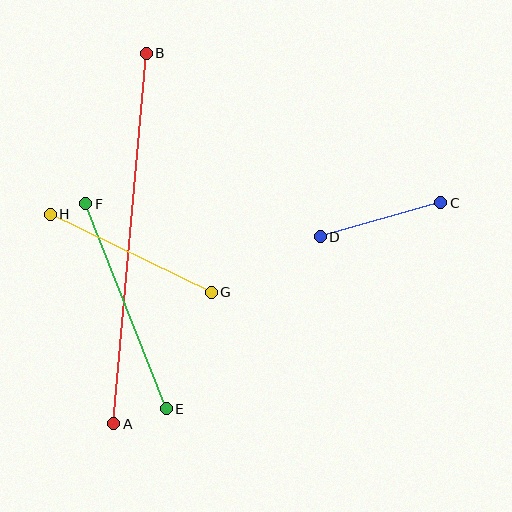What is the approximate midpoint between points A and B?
The midpoint is at approximately (130, 239) pixels.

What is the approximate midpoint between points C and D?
The midpoint is at approximately (380, 220) pixels.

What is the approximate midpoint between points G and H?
The midpoint is at approximately (131, 253) pixels.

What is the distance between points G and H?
The distance is approximately 179 pixels.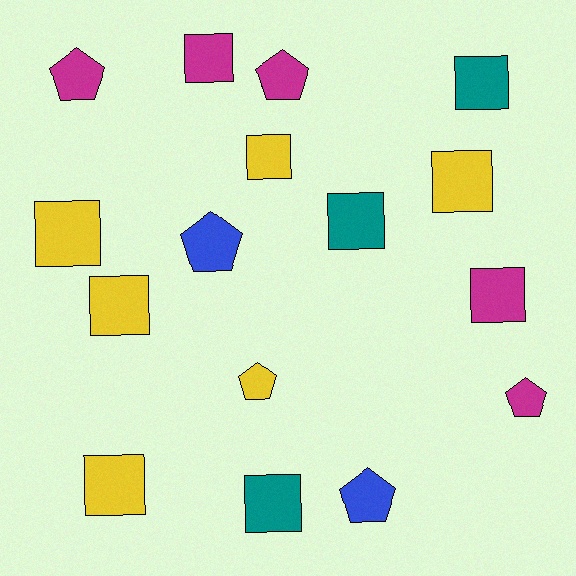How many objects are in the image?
There are 16 objects.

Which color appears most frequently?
Yellow, with 6 objects.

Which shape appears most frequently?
Square, with 10 objects.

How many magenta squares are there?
There are 2 magenta squares.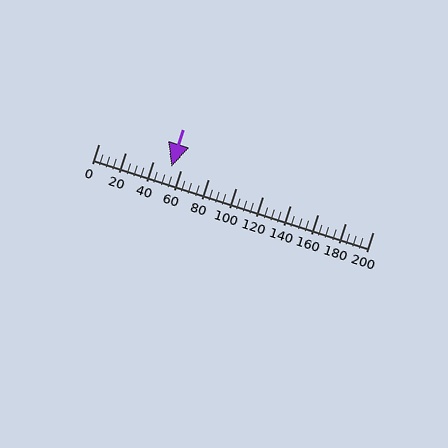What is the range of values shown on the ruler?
The ruler shows values from 0 to 200.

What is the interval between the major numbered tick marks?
The major tick marks are spaced 20 units apart.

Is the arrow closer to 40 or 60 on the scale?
The arrow is closer to 60.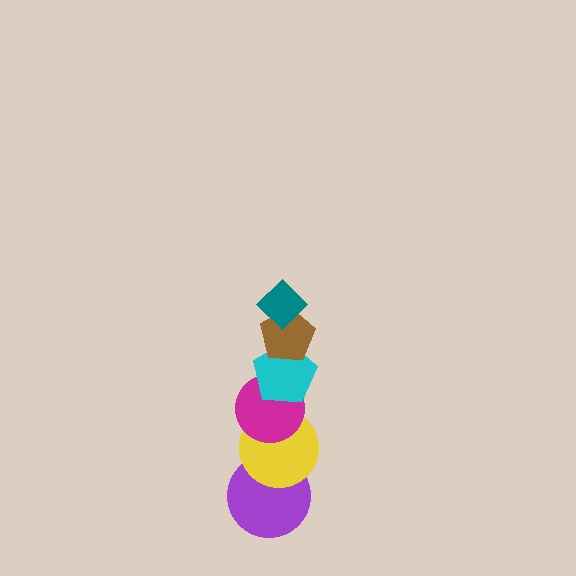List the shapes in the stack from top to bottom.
From top to bottom: the teal diamond, the brown pentagon, the cyan pentagon, the magenta circle, the yellow circle, the purple circle.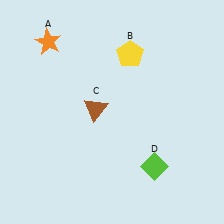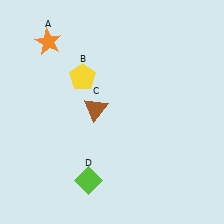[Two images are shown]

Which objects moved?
The objects that moved are: the yellow pentagon (B), the lime diamond (D).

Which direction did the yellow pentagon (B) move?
The yellow pentagon (B) moved left.